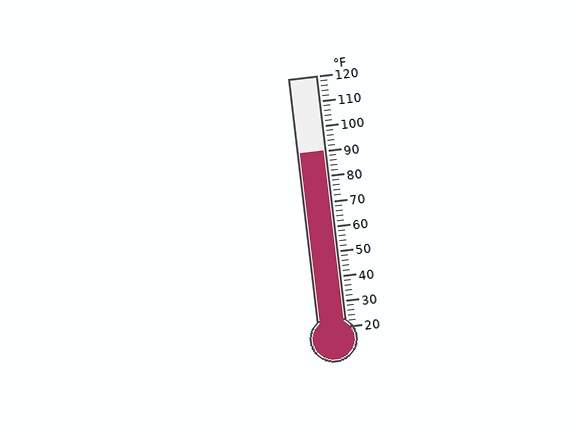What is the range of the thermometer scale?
The thermometer scale ranges from 20°F to 120°F.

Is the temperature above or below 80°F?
The temperature is above 80°F.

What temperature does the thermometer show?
The thermometer shows approximately 90°F.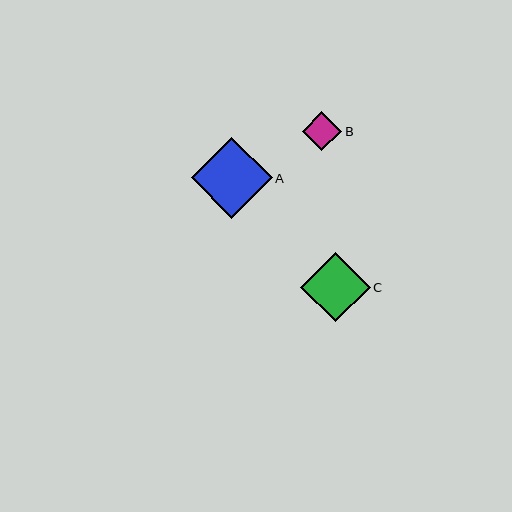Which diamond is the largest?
Diamond A is the largest with a size of approximately 81 pixels.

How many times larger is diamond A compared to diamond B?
Diamond A is approximately 2.0 times the size of diamond B.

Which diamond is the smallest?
Diamond B is the smallest with a size of approximately 40 pixels.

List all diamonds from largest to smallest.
From largest to smallest: A, C, B.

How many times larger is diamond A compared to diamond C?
Diamond A is approximately 1.2 times the size of diamond C.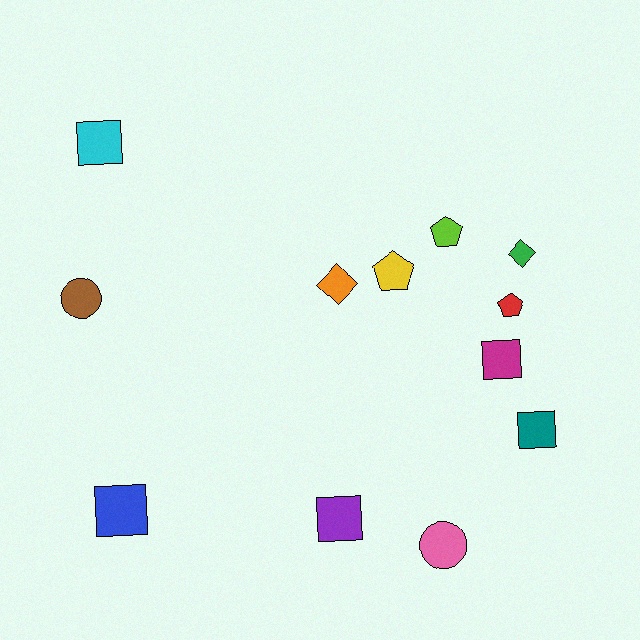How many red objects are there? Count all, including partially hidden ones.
There is 1 red object.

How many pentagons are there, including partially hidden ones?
There are 3 pentagons.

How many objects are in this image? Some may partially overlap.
There are 12 objects.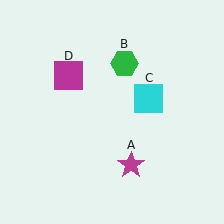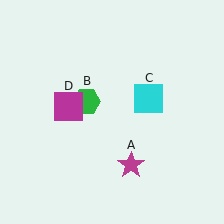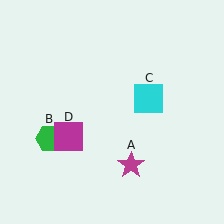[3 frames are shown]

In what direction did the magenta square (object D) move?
The magenta square (object D) moved down.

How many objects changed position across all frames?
2 objects changed position: green hexagon (object B), magenta square (object D).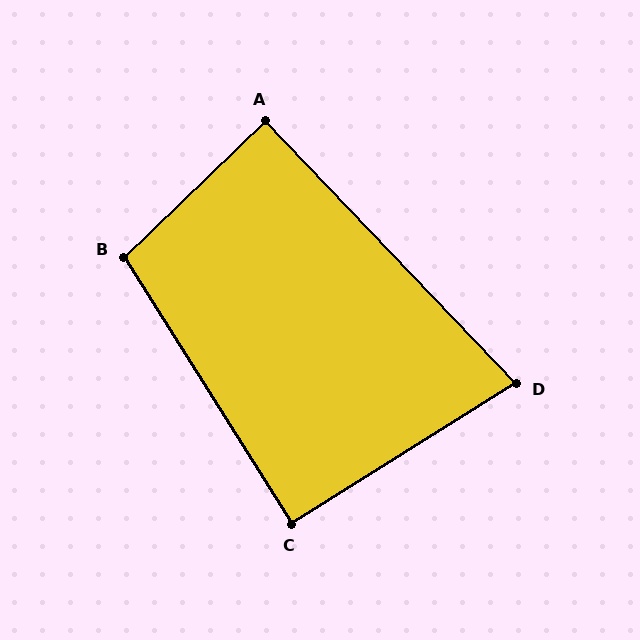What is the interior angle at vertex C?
Approximately 90 degrees (approximately right).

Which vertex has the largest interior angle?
B, at approximately 102 degrees.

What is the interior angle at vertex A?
Approximately 90 degrees (approximately right).